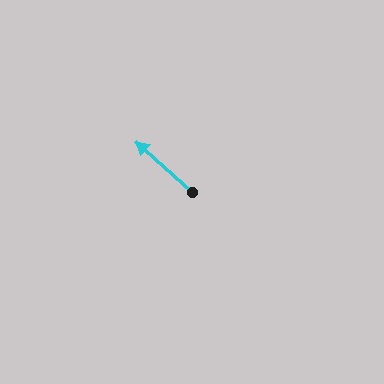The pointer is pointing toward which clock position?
Roughly 10 o'clock.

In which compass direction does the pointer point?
Northwest.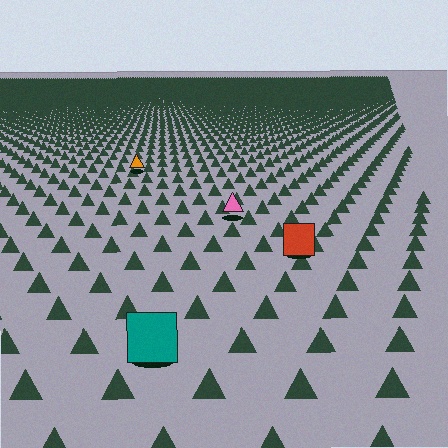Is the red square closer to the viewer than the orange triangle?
Yes. The red square is closer — you can tell from the texture gradient: the ground texture is coarser near it.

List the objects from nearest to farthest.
From nearest to farthest: the teal square, the red square, the pink triangle, the orange triangle.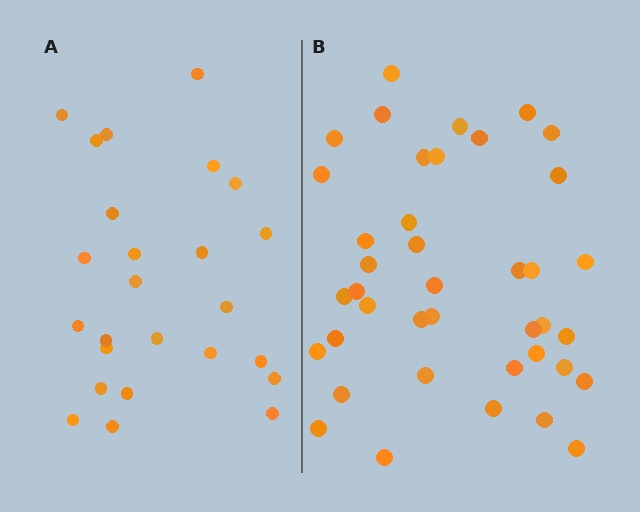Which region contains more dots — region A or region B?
Region B (the right region) has more dots.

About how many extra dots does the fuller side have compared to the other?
Region B has approximately 15 more dots than region A.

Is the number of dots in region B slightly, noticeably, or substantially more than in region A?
Region B has substantially more. The ratio is roughly 1.6 to 1.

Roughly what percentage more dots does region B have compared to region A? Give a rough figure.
About 60% more.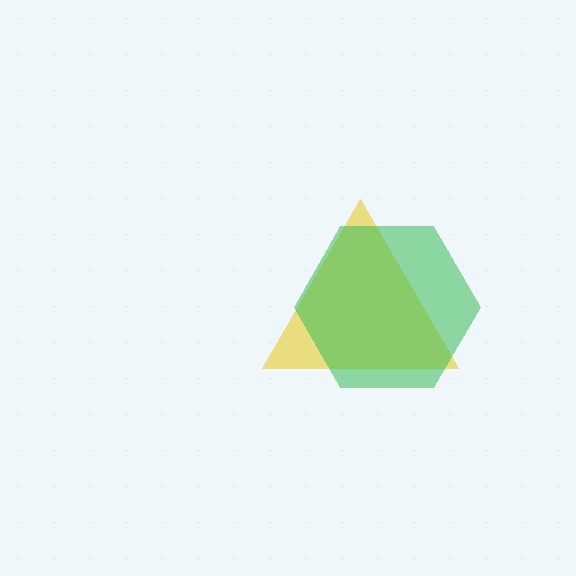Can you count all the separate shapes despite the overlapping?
Yes, there are 2 separate shapes.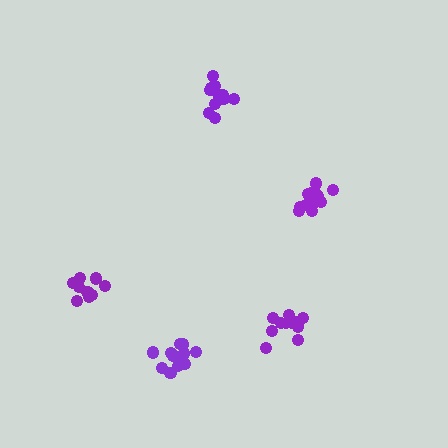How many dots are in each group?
Group 1: 11 dots, Group 2: 12 dots, Group 3: 13 dots, Group 4: 10 dots, Group 5: 13 dots (59 total).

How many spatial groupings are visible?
There are 5 spatial groupings.